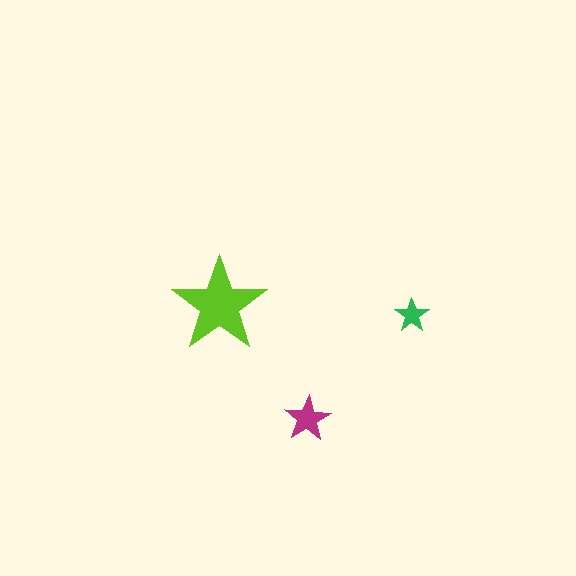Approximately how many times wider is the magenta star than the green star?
About 1.5 times wider.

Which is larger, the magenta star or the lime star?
The lime one.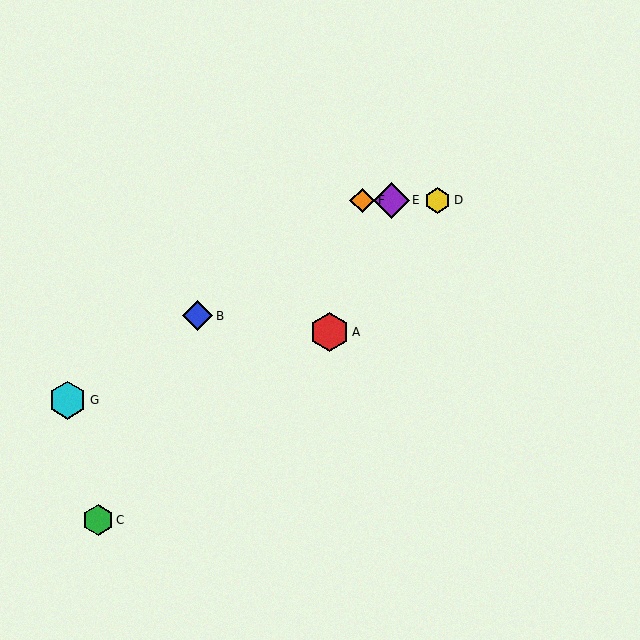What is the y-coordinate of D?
Object D is at y≈200.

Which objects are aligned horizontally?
Objects D, E, F are aligned horizontally.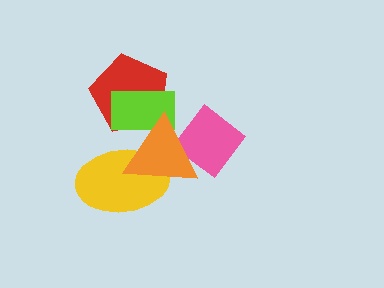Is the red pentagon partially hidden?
Yes, it is partially covered by another shape.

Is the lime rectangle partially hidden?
Yes, it is partially covered by another shape.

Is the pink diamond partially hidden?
Yes, it is partially covered by another shape.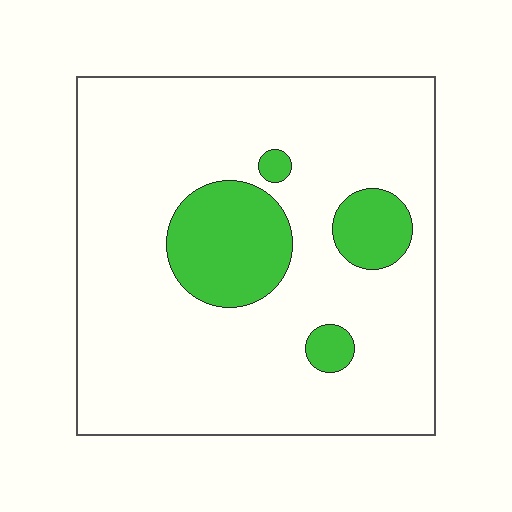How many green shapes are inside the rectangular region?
4.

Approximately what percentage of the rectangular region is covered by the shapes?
Approximately 15%.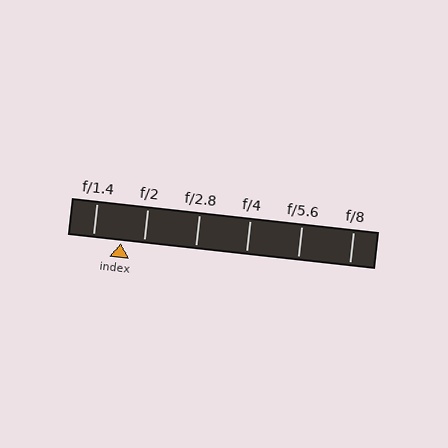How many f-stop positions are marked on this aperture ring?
There are 6 f-stop positions marked.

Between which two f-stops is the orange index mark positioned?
The index mark is between f/1.4 and f/2.